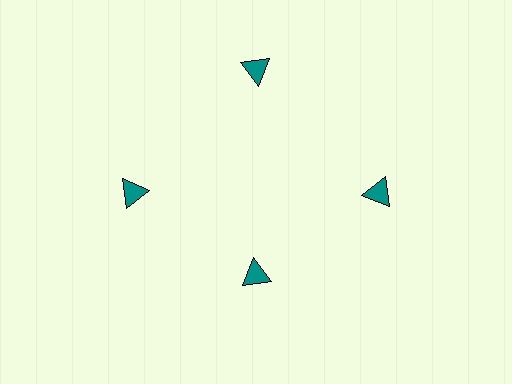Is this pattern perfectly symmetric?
No. The 4 teal triangles are arranged in a ring, but one element near the 6 o'clock position is pulled inward toward the center, breaking the 4-fold rotational symmetry.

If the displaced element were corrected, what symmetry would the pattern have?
It would have 4-fold rotational symmetry — the pattern would map onto itself every 90 degrees.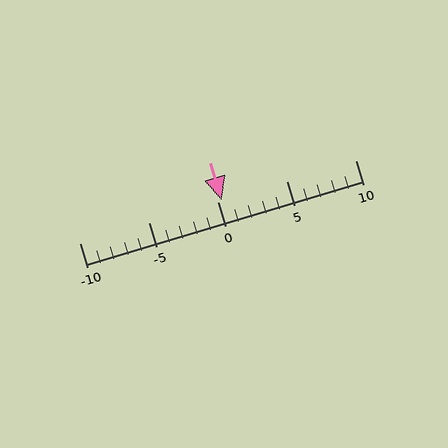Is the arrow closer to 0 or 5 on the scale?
The arrow is closer to 0.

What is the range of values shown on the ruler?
The ruler shows values from -10 to 10.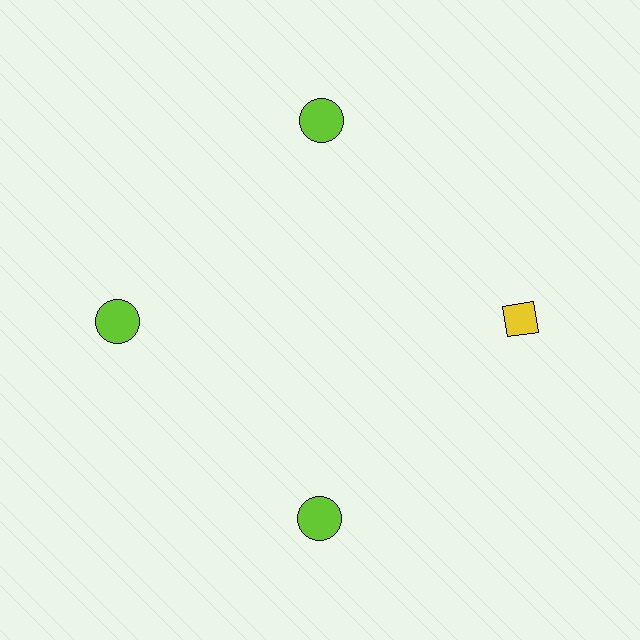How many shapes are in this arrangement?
There are 4 shapes arranged in a ring pattern.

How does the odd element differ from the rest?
It differs in both color (yellow instead of lime) and shape (diamond instead of circle).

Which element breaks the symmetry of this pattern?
The yellow diamond at roughly the 3 o'clock position breaks the symmetry. All other shapes are lime circles.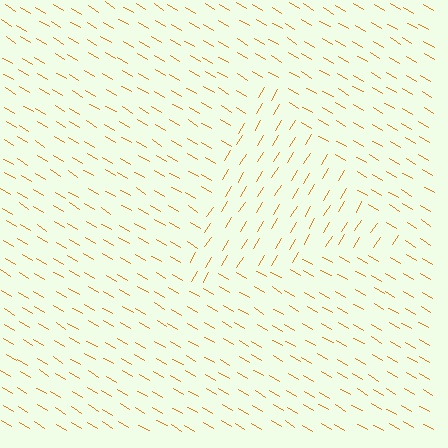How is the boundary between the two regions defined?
The boundary is defined purely by a change in line orientation (approximately 90 degrees difference). All lines are the same color and thickness.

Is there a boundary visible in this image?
Yes, there is a texture boundary formed by a change in line orientation.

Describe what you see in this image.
The image is filled with small orange line segments. A triangle region in the image has lines oriented differently from the surrounding lines, creating a visible texture boundary.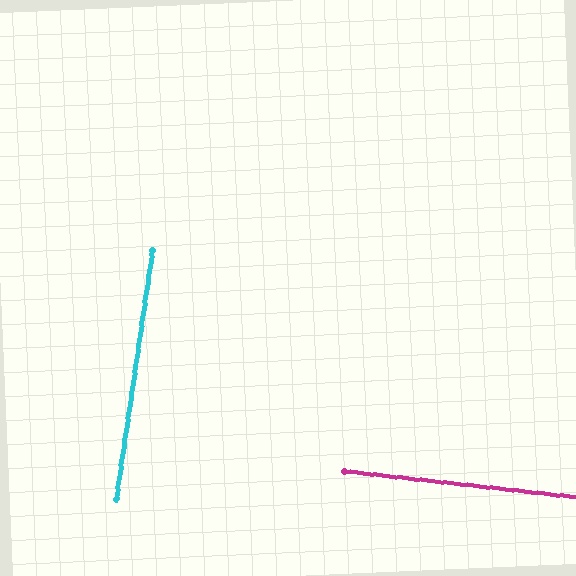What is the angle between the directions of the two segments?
Approximately 88 degrees.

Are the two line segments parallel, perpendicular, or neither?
Perpendicular — they meet at approximately 88°.